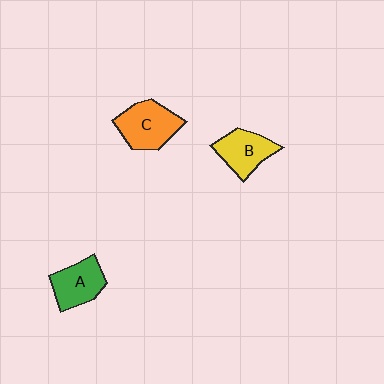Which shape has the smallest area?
Shape B (yellow).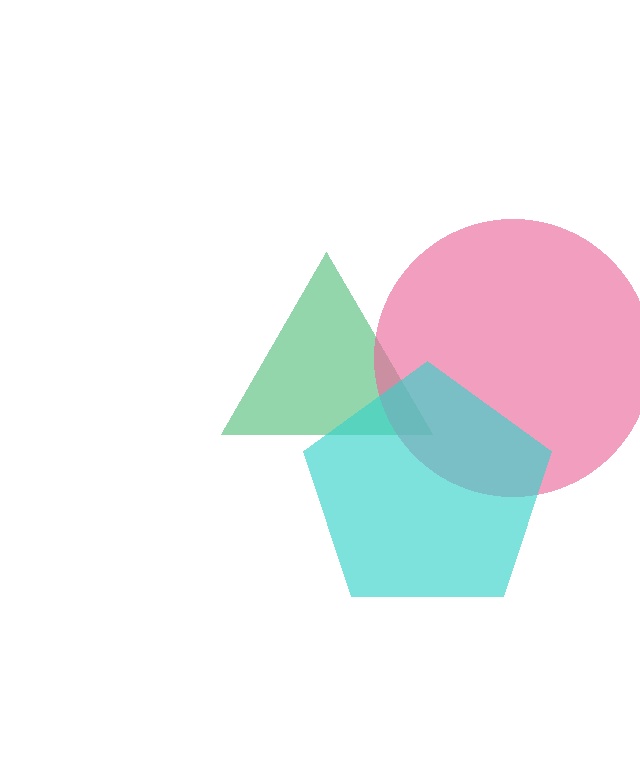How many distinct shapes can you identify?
There are 3 distinct shapes: a green triangle, a pink circle, a cyan pentagon.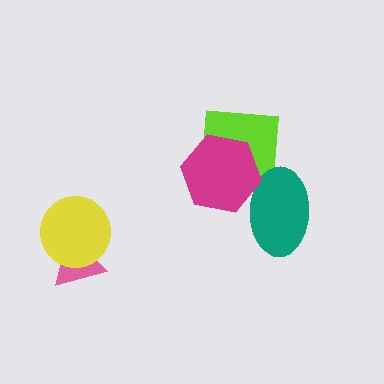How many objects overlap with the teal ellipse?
1 object overlaps with the teal ellipse.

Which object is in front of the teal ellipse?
The magenta hexagon is in front of the teal ellipse.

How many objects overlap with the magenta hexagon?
2 objects overlap with the magenta hexagon.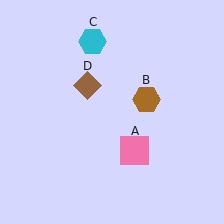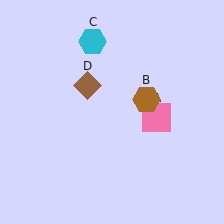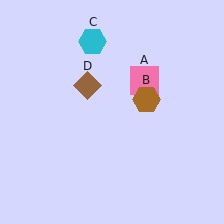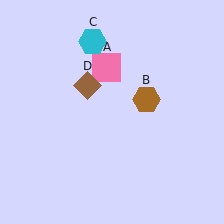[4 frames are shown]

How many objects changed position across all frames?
1 object changed position: pink square (object A).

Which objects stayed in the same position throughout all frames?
Brown hexagon (object B) and cyan hexagon (object C) and brown diamond (object D) remained stationary.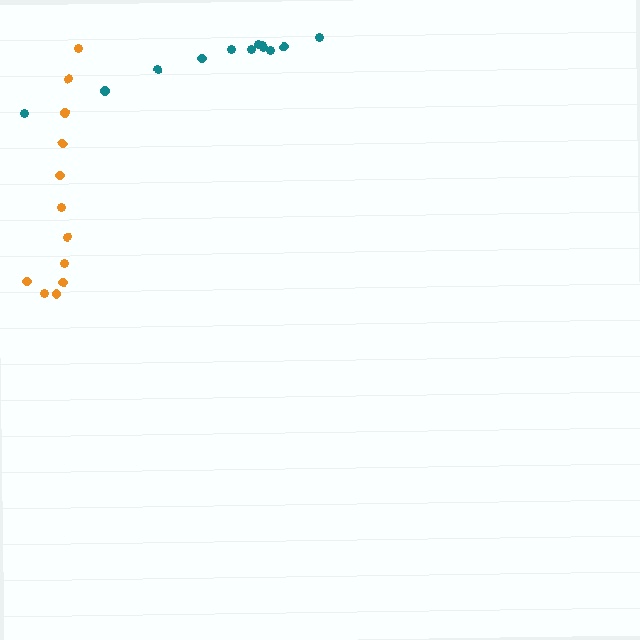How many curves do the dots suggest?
There are 2 distinct paths.